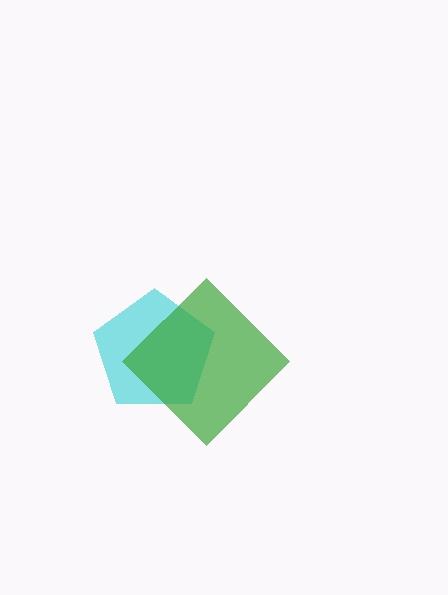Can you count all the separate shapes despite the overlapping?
Yes, there are 2 separate shapes.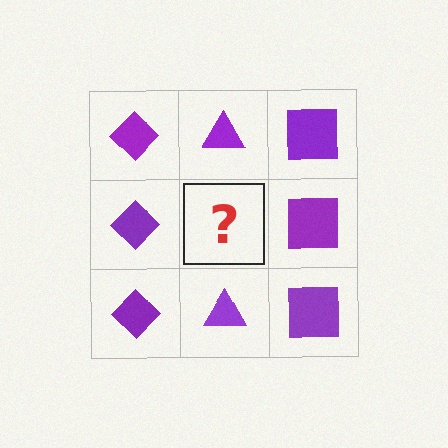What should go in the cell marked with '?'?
The missing cell should contain a purple triangle.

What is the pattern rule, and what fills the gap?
The rule is that each column has a consistent shape. The gap should be filled with a purple triangle.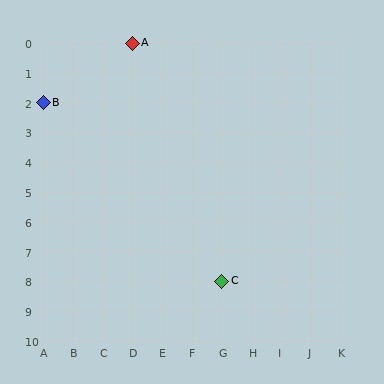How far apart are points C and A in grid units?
Points C and A are 3 columns and 8 rows apart (about 8.5 grid units diagonally).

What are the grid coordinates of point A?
Point A is at grid coordinates (D, 0).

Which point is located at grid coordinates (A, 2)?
Point B is at (A, 2).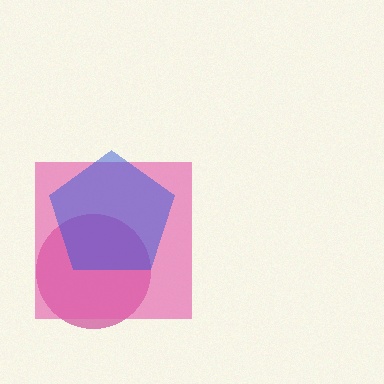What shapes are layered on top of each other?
The layered shapes are: a magenta circle, a pink square, a blue pentagon.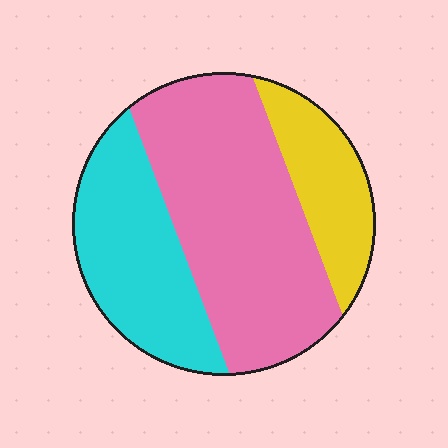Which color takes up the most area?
Pink, at roughly 50%.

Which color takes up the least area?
Yellow, at roughly 20%.